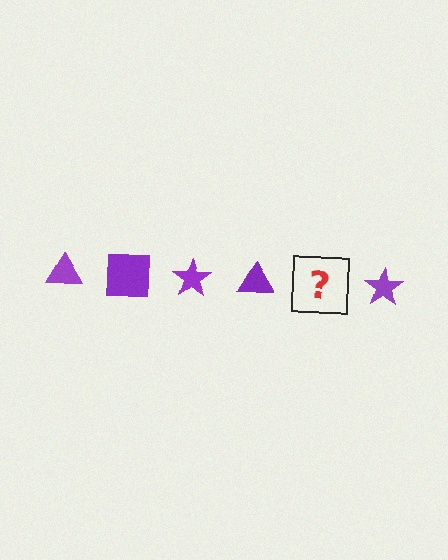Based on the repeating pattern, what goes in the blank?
The blank should be a purple square.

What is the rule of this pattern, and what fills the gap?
The rule is that the pattern cycles through triangle, square, star shapes in purple. The gap should be filled with a purple square.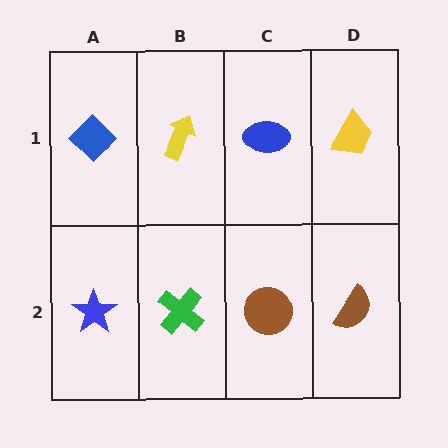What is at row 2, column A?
A blue star.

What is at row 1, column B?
A yellow arrow.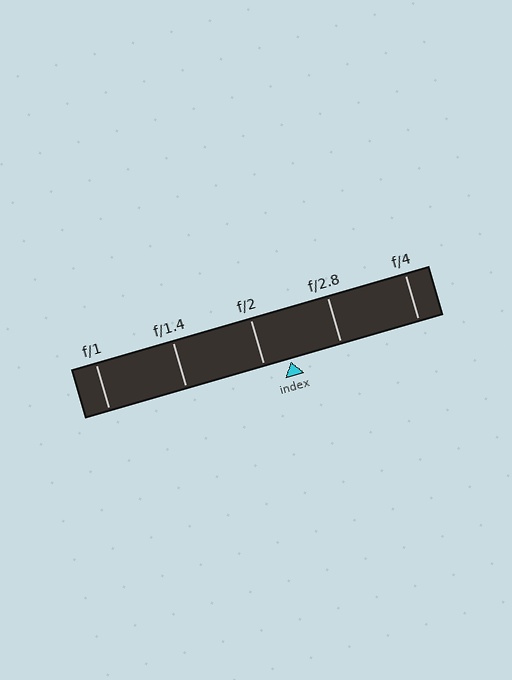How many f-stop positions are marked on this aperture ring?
There are 5 f-stop positions marked.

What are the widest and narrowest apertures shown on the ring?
The widest aperture shown is f/1 and the narrowest is f/4.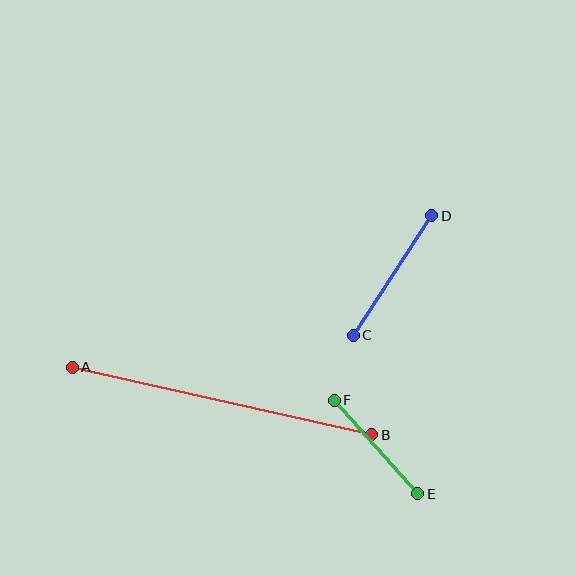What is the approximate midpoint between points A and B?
The midpoint is at approximately (222, 401) pixels.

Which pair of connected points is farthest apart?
Points A and B are farthest apart.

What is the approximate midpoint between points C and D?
The midpoint is at approximately (393, 276) pixels.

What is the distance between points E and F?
The distance is approximately 126 pixels.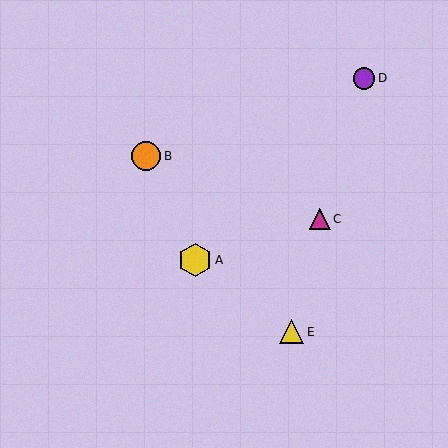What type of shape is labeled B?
Shape B is an orange circle.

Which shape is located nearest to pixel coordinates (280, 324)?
The yellow triangle (labeled E) at (292, 332) is nearest to that location.